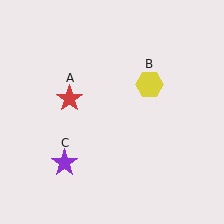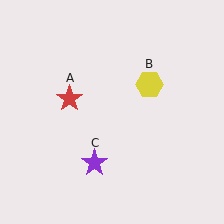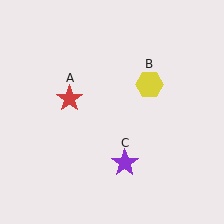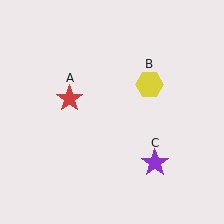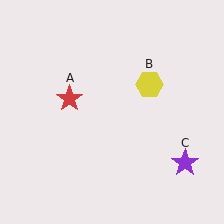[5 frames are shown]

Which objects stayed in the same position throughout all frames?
Red star (object A) and yellow hexagon (object B) remained stationary.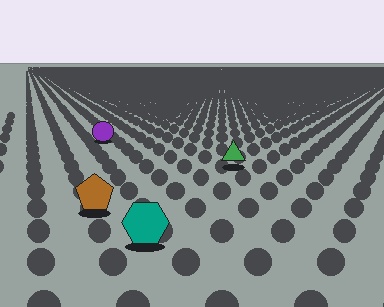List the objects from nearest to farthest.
From nearest to farthest: the teal hexagon, the brown pentagon, the green triangle, the purple circle.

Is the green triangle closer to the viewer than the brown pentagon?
No. The brown pentagon is closer — you can tell from the texture gradient: the ground texture is coarser near it.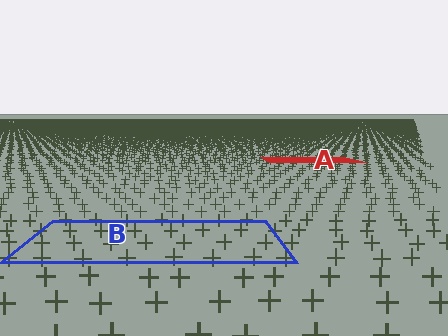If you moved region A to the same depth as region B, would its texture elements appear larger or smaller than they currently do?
They would appear larger. At a closer depth, the same texture elements are projected at a bigger on-screen size.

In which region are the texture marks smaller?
The texture marks are smaller in region A, because it is farther away.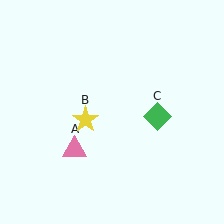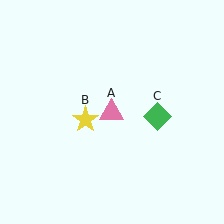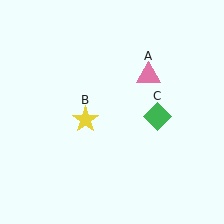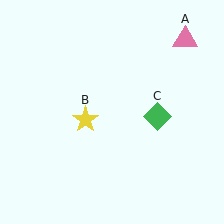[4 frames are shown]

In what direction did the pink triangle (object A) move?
The pink triangle (object A) moved up and to the right.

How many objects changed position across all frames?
1 object changed position: pink triangle (object A).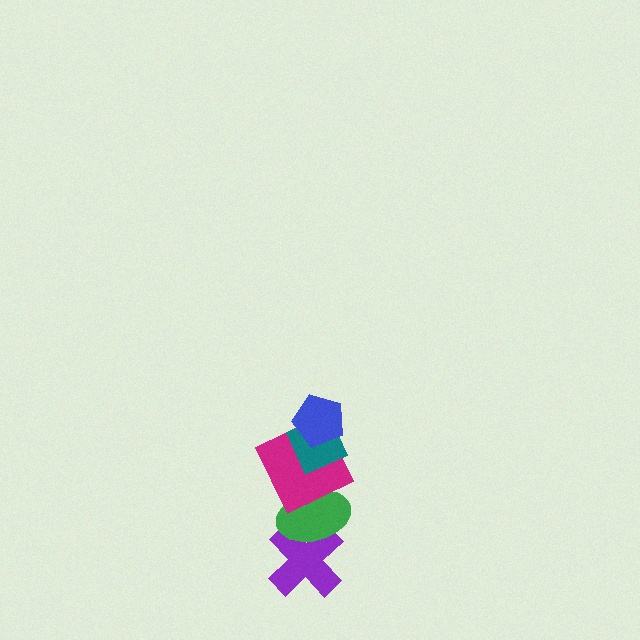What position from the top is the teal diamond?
The teal diamond is 2nd from the top.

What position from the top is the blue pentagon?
The blue pentagon is 1st from the top.